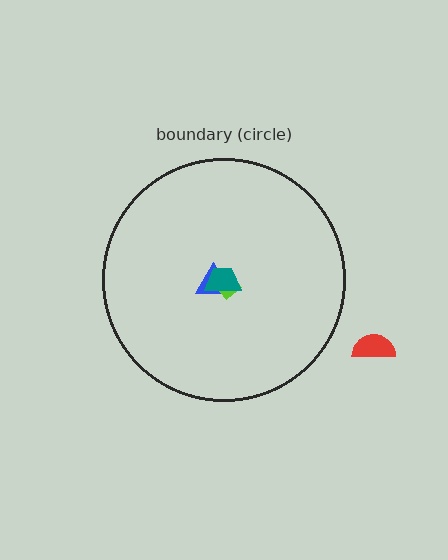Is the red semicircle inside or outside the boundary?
Outside.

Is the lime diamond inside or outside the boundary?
Inside.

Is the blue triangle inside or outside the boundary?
Inside.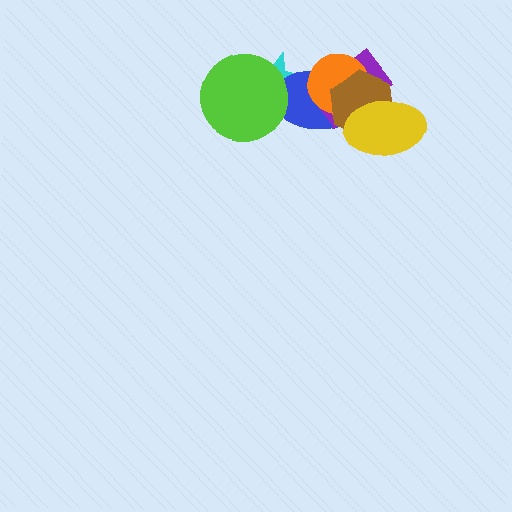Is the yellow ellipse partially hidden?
No, no other shape covers it.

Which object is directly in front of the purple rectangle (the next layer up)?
The orange circle is directly in front of the purple rectangle.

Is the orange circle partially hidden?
Yes, it is partially covered by another shape.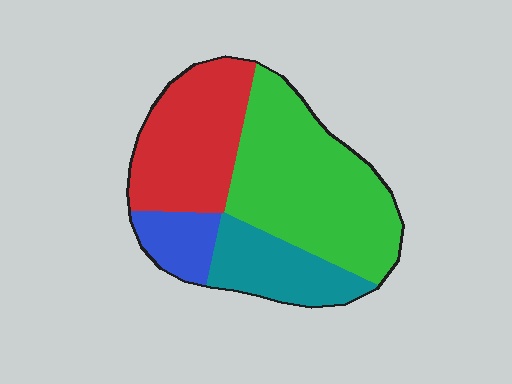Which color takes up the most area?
Green, at roughly 45%.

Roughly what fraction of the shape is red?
Red covers 29% of the shape.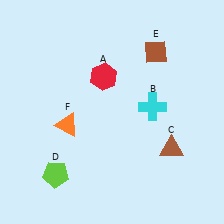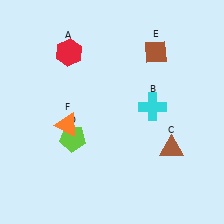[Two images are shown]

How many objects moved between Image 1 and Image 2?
2 objects moved between the two images.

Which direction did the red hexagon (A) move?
The red hexagon (A) moved left.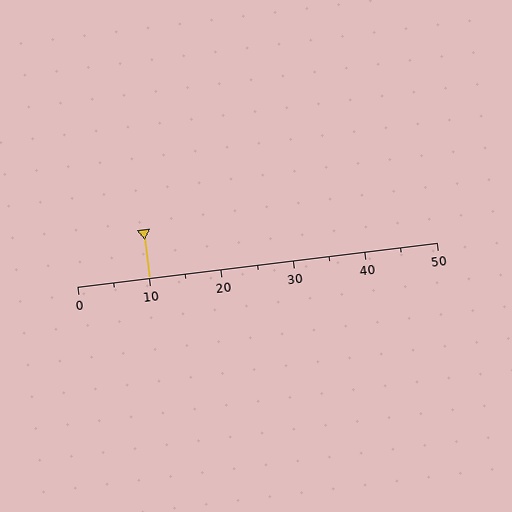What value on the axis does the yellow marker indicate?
The marker indicates approximately 10.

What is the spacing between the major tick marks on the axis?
The major ticks are spaced 10 apart.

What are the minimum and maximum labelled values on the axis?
The axis runs from 0 to 50.